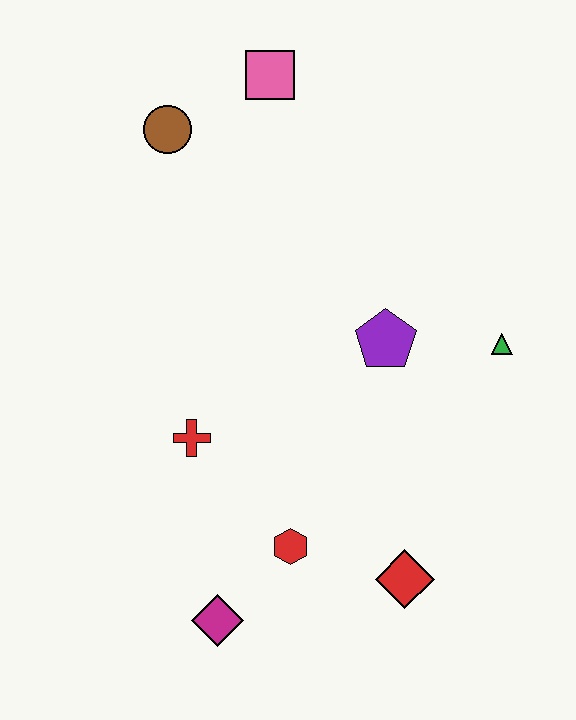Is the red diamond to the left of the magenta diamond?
No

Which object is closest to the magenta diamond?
The red hexagon is closest to the magenta diamond.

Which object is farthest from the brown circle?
The red diamond is farthest from the brown circle.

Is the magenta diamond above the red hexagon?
No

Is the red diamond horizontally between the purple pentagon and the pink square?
No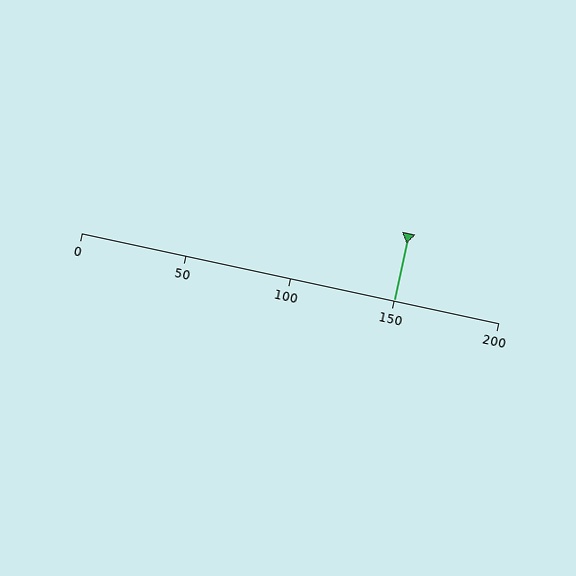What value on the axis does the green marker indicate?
The marker indicates approximately 150.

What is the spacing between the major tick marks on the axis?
The major ticks are spaced 50 apart.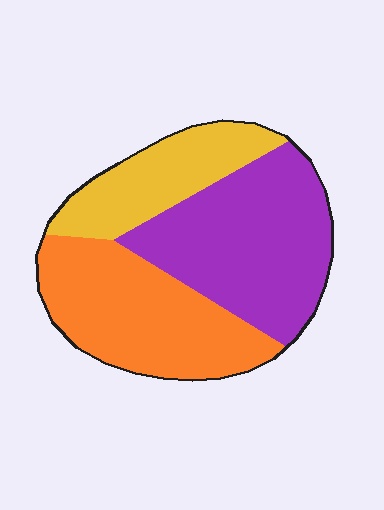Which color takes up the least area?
Yellow, at roughly 20%.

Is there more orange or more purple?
Purple.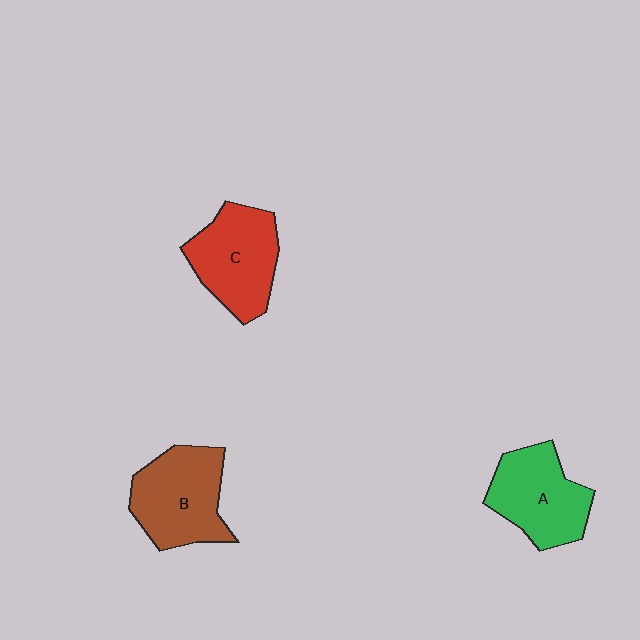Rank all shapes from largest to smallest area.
From largest to smallest: B (brown), C (red), A (green).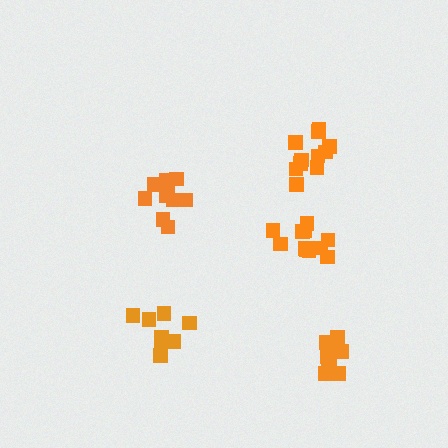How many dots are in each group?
Group 1: 12 dots, Group 2: 11 dots, Group 3: 9 dots, Group 4: 11 dots, Group 5: 9 dots (52 total).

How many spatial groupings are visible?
There are 5 spatial groupings.